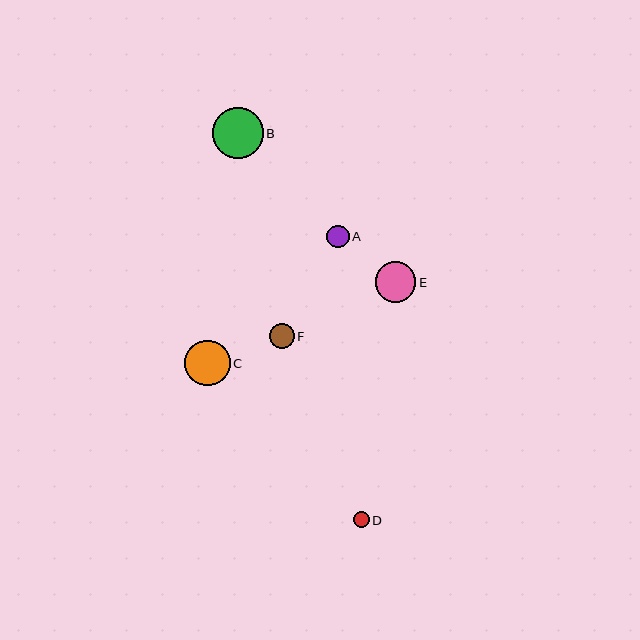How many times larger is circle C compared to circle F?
Circle C is approximately 1.8 times the size of circle F.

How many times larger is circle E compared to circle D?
Circle E is approximately 2.5 times the size of circle D.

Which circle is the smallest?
Circle D is the smallest with a size of approximately 16 pixels.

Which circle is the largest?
Circle B is the largest with a size of approximately 51 pixels.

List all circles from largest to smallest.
From largest to smallest: B, C, E, F, A, D.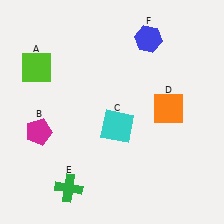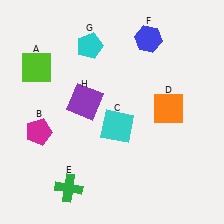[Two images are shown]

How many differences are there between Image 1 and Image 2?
There are 2 differences between the two images.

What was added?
A cyan pentagon (G), a purple square (H) were added in Image 2.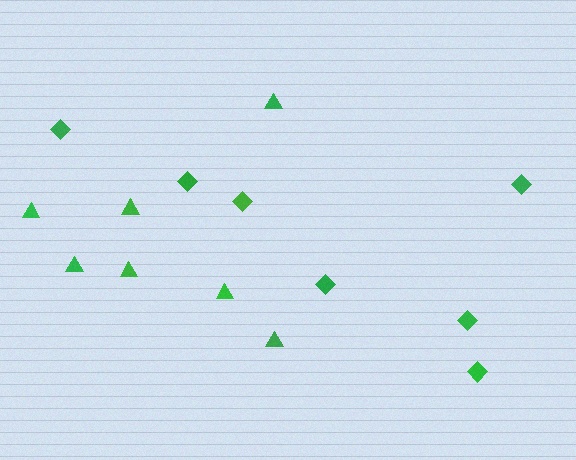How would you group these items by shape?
There are 2 groups: one group of triangles (7) and one group of diamonds (7).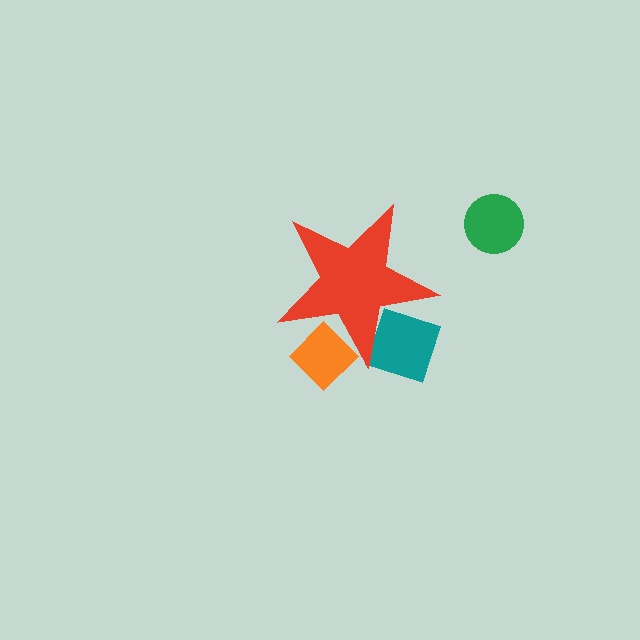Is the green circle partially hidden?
No, the green circle is fully visible.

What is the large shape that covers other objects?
A red star.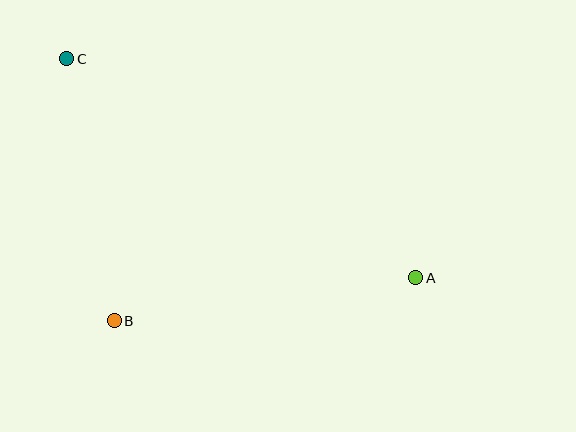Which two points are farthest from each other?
Points A and C are farthest from each other.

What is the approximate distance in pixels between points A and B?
The distance between A and B is approximately 304 pixels.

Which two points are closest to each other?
Points B and C are closest to each other.